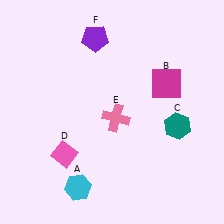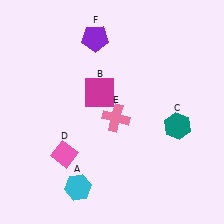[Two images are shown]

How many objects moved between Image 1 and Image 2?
1 object moved between the two images.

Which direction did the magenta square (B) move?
The magenta square (B) moved left.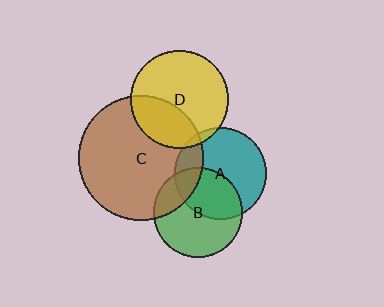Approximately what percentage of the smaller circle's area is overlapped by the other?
Approximately 40%.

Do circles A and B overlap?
Yes.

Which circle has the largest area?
Circle C (brown).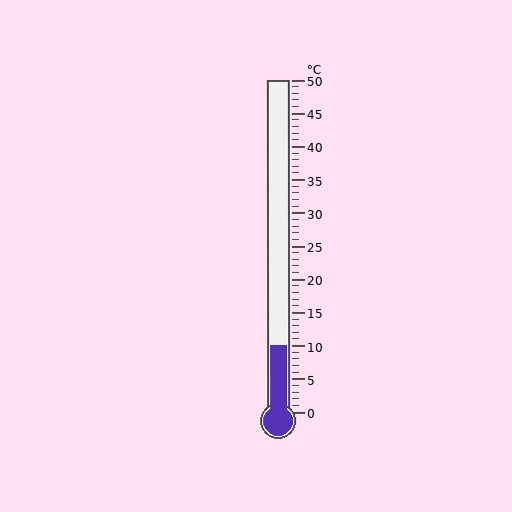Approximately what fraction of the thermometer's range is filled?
The thermometer is filled to approximately 20% of its range.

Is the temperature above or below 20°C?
The temperature is below 20°C.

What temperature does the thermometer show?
The thermometer shows approximately 10°C.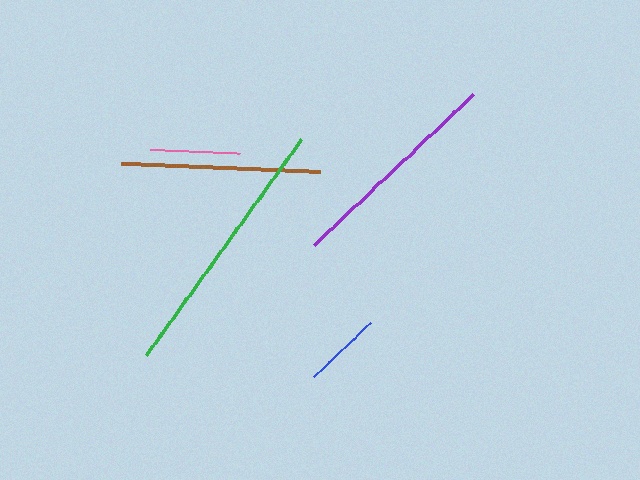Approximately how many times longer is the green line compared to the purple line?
The green line is approximately 1.2 times the length of the purple line.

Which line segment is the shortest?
The blue line is the shortest at approximately 78 pixels.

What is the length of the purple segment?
The purple segment is approximately 219 pixels long.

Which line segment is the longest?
The green line is the longest at approximately 266 pixels.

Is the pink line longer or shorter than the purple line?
The purple line is longer than the pink line.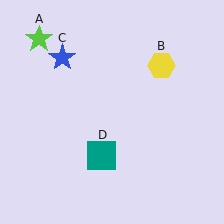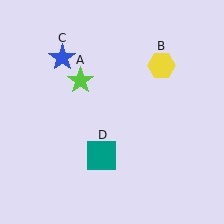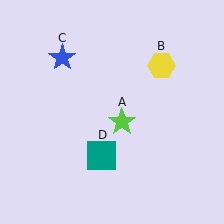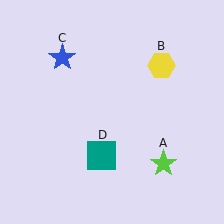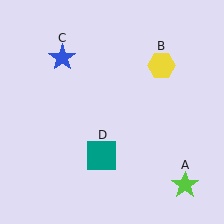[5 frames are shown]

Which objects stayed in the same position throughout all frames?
Yellow hexagon (object B) and blue star (object C) and teal square (object D) remained stationary.